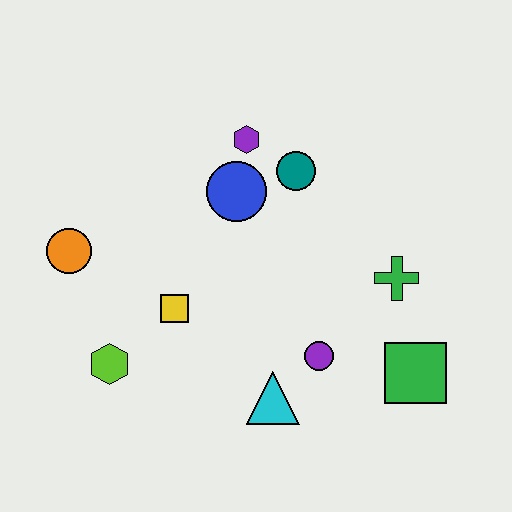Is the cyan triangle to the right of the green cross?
No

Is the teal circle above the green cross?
Yes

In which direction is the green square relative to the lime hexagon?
The green square is to the right of the lime hexagon.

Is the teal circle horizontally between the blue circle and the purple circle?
Yes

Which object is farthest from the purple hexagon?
The green square is farthest from the purple hexagon.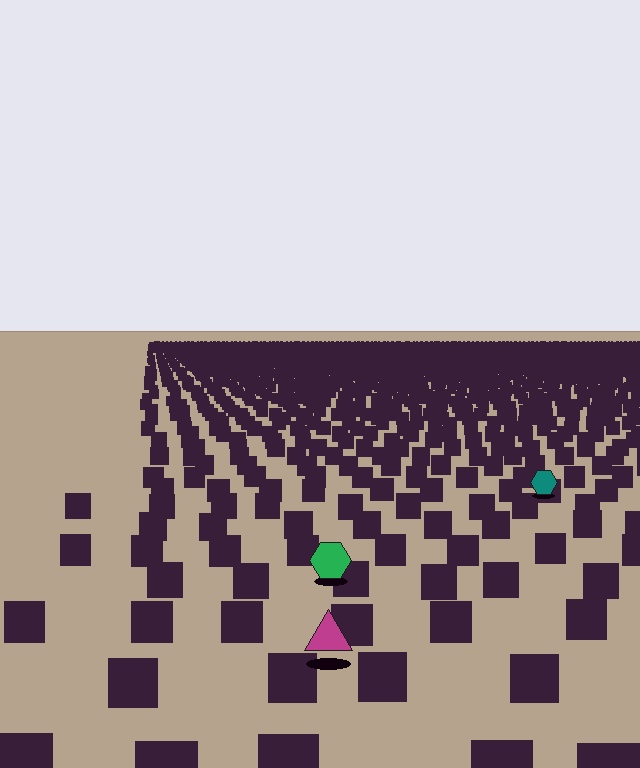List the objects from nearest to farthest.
From nearest to farthest: the magenta triangle, the green hexagon, the teal hexagon.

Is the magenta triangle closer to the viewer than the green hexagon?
Yes. The magenta triangle is closer — you can tell from the texture gradient: the ground texture is coarser near it.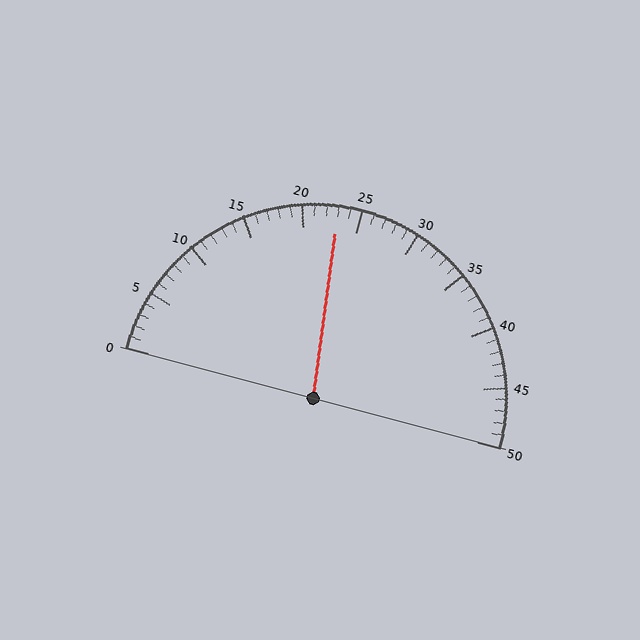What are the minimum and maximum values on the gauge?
The gauge ranges from 0 to 50.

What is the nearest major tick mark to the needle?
The nearest major tick mark is 25.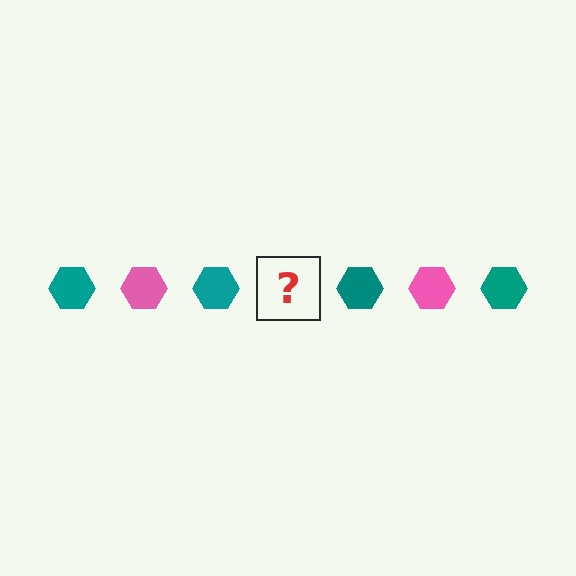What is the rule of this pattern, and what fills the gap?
The rule is that the pattern cycles through teal, pink hexagons. The gap should be filled with a pink hexagon.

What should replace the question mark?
The question mark should be replaced with a pink hexagon.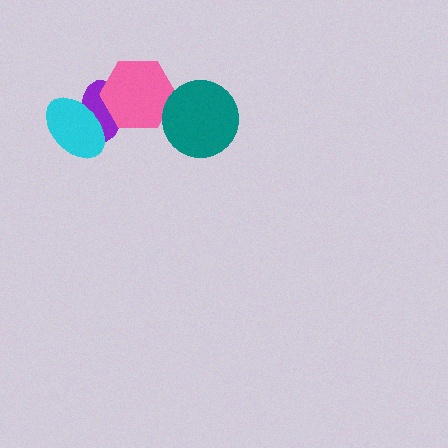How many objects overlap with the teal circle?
1 object overlaps with the teal circle.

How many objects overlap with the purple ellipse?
2 objects overlap with the purple ellipse.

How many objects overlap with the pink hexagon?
2 objects overlap with the pink hexagon.